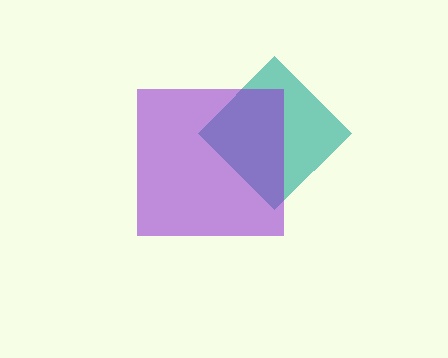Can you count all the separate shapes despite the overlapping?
Yes, there are 2 separate shapes.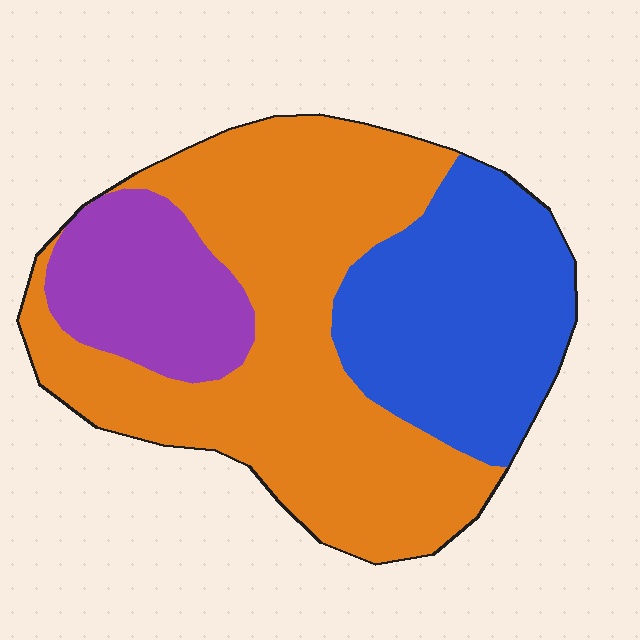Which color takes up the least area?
Purple, at roughly 15%.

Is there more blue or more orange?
Orange.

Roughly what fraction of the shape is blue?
Blue takes up about one third (1/3) of the shape.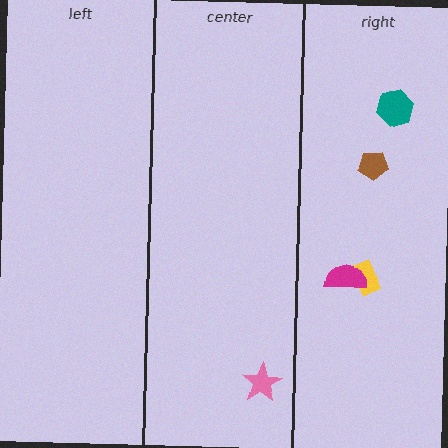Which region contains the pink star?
The center region.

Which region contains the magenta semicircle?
The right region.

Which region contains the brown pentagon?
The right region.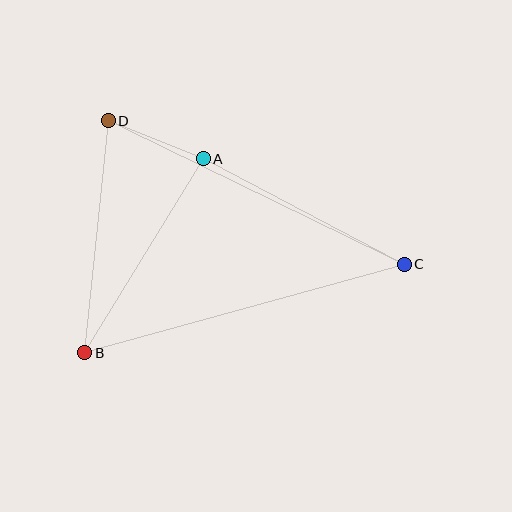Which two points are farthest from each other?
Points B and C are farthest from each other.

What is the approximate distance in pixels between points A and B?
The distance between A and B is approximately 228 pixels.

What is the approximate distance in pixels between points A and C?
The distance between A and C is approximately 227 pixels.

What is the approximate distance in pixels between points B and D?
The distance between B and D is approximately 234 pixels.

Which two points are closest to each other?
Points A and D are closest to each other.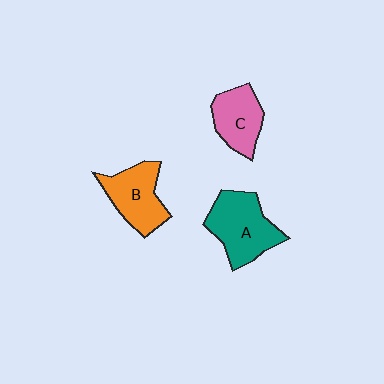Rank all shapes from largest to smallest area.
From largest to smallest: A (teal), B (orange), C (pink).